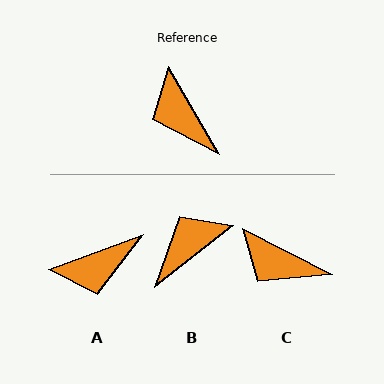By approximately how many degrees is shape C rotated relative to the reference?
Approximately 33 degrees counter-clockwise.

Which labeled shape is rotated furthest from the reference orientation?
B, about 82 degrees away.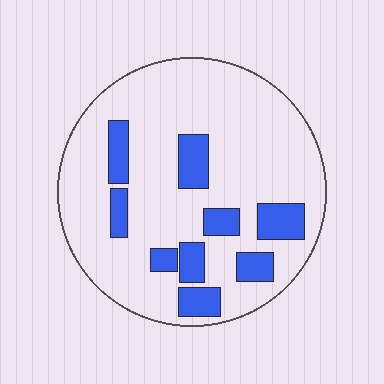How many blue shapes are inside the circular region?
9.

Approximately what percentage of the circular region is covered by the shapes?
Approximately 20%.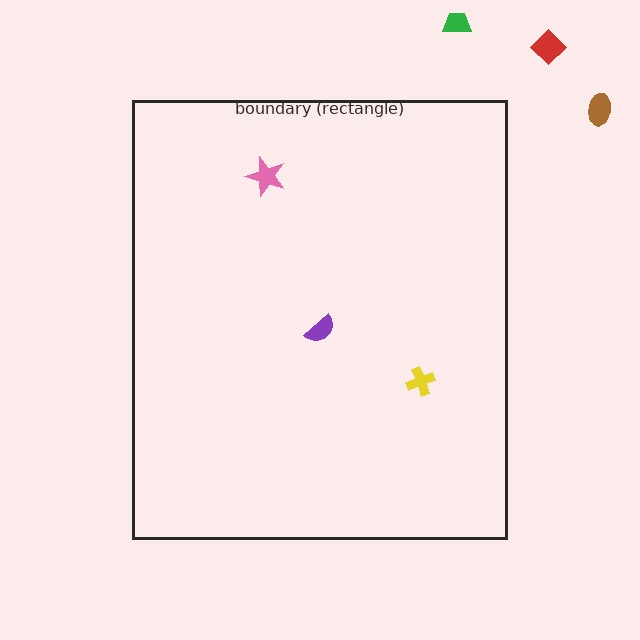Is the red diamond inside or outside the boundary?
Outside.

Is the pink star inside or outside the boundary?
Inside.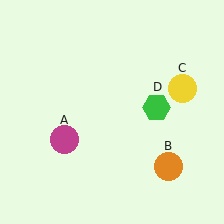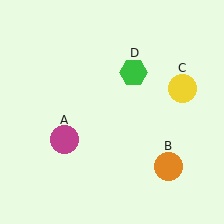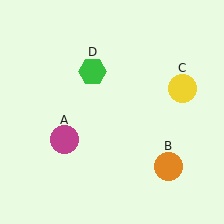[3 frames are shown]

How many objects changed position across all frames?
1 object changed position: green hexagon (object D).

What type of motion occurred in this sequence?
The green hexagon (object D) rotated counterclockwise around the center of the scene.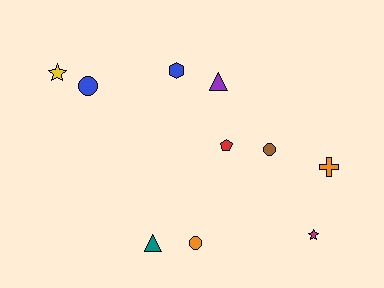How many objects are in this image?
There are 10 objects.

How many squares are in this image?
There are no squares.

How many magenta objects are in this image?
There is 1 magenta object.